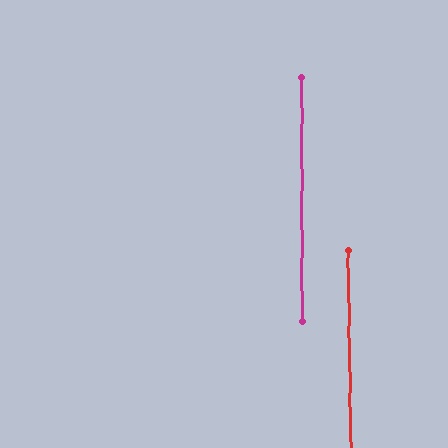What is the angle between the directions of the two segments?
Approximately 1 degree.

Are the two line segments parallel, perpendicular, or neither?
Parallel — their directions differ by only 0.5°.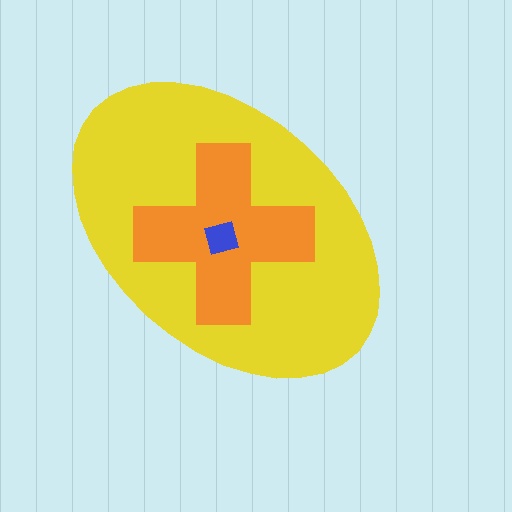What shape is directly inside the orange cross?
The blue square.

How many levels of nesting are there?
3.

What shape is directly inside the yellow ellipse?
The orange cross.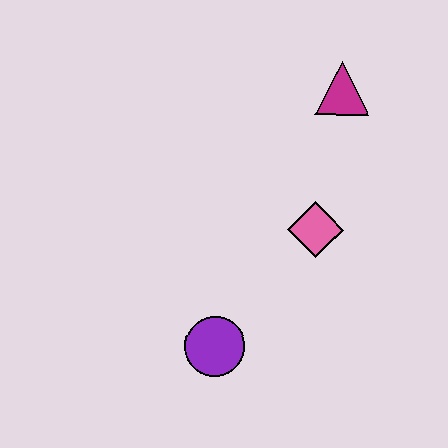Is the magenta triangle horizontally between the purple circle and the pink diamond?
No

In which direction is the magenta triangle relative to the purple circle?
The magenta triangle is above the purple circle.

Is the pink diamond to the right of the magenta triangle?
No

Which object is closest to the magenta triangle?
The pink diamond is closest to the magenta triangle.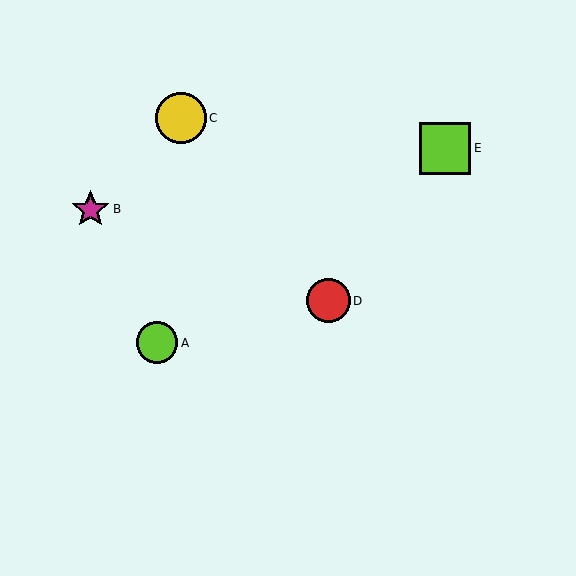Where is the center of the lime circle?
The center of the lime circle is at (157, 343).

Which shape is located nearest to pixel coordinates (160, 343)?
The lime circle (labeled A) at (157, 343) is nearest to that location.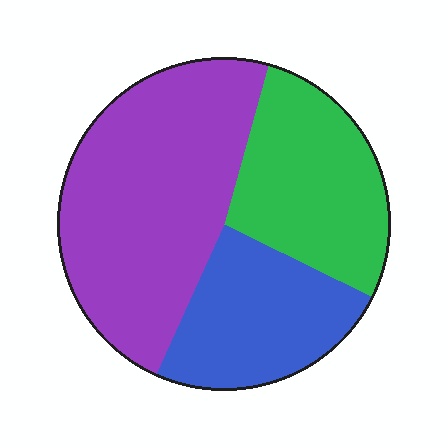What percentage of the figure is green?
Green covers around 30% of the figure.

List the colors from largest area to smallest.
From largest to smallest: purple, green, blue.